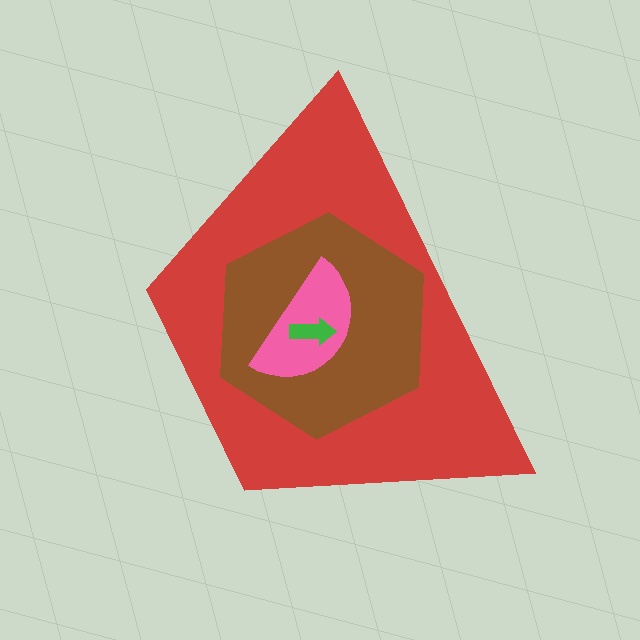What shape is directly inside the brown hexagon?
The pink semicircle.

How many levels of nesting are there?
4.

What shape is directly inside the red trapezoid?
The brown hexagon.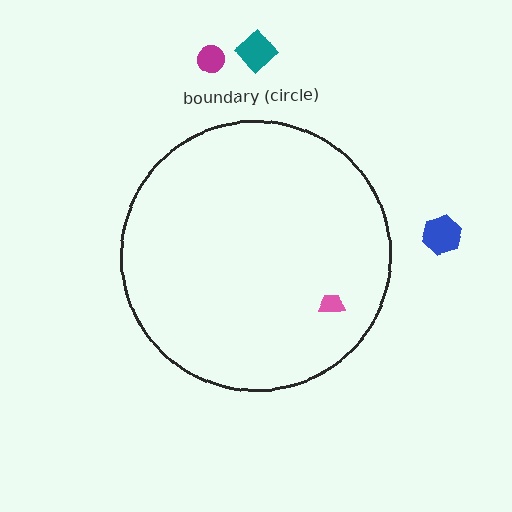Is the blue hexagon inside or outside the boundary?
Outside.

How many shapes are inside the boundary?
1 inside, 3 outside.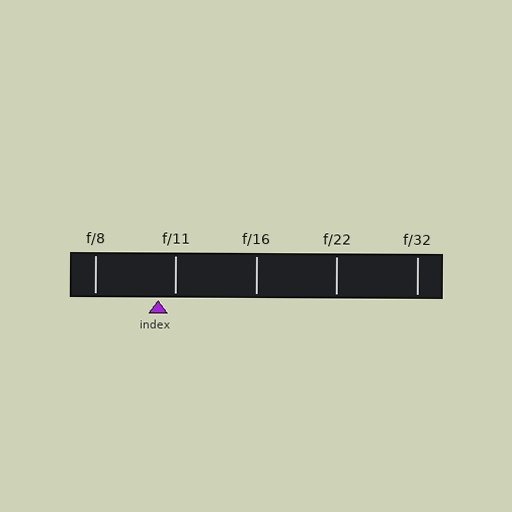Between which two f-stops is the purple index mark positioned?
The index mark is between f/8 and f/11.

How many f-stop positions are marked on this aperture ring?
There are 5 f-stop positions marked.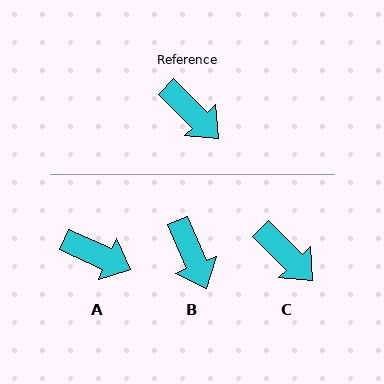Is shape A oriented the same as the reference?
No, it is off by about 21 degrees.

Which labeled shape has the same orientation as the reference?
C.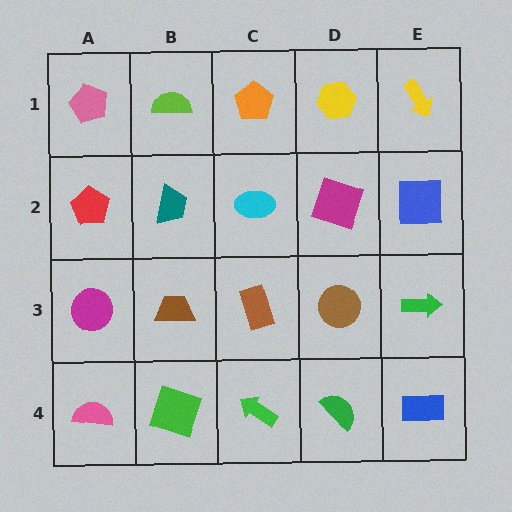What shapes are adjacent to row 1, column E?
A blue square (row 2, column E), a yellow hexagon (row 1, column D).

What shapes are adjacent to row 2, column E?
A yellow arrow (row 1, column E), a green arrow (row 3, column E), a magenta square (row 2, column D).